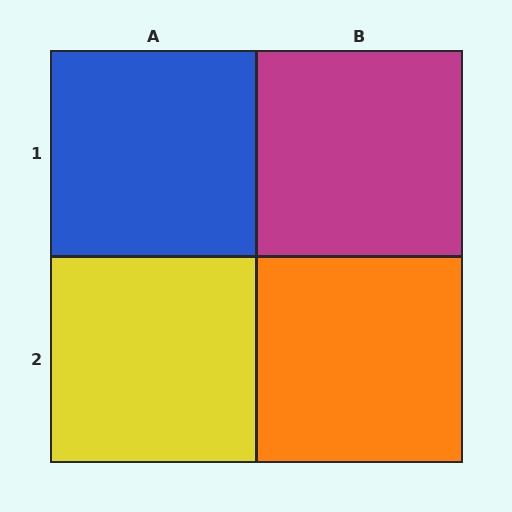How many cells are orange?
1 cell is orange.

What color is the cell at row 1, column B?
Magenta.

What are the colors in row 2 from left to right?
Yellow, orange.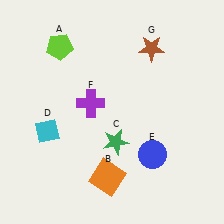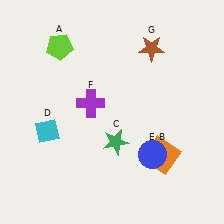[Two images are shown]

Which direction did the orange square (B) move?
The orange square (B) moved right.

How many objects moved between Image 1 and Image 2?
1 object moved between the two images.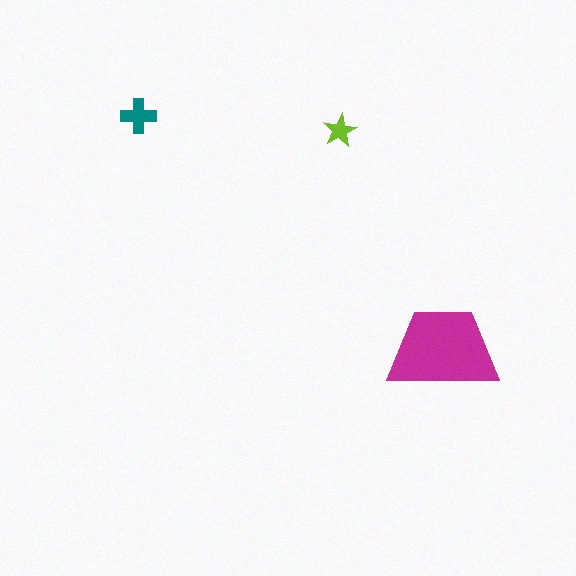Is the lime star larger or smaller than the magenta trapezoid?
Smaller.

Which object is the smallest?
The lime star.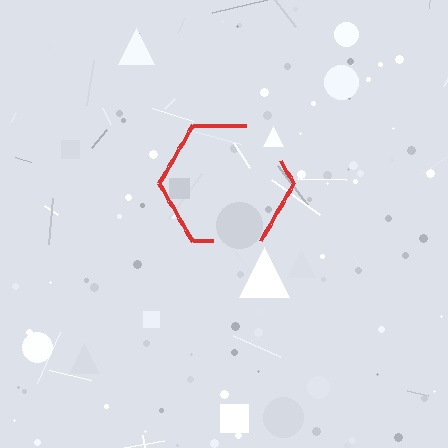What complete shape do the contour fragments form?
The contour fragments form a hexagon.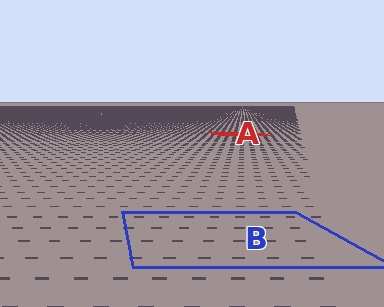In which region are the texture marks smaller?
The texture marks are smaller in region A, because it is farther away.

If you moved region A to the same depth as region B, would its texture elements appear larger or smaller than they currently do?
They would appear larger. At a closer depth, the same texture elements are projected at a bigger on-screen size.